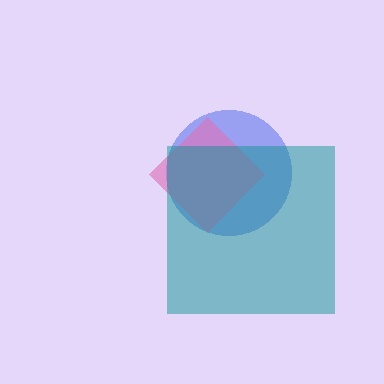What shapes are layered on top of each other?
The layered shapes are: a blue circle, a pink diamond, a teal square.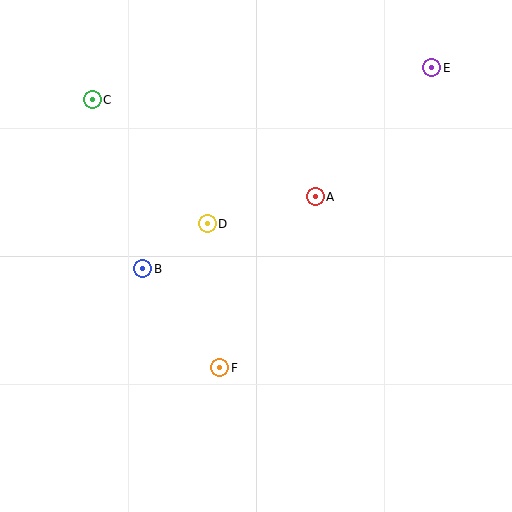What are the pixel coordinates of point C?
Point C is at (92, 100).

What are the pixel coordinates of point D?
Point D is at (207, 224).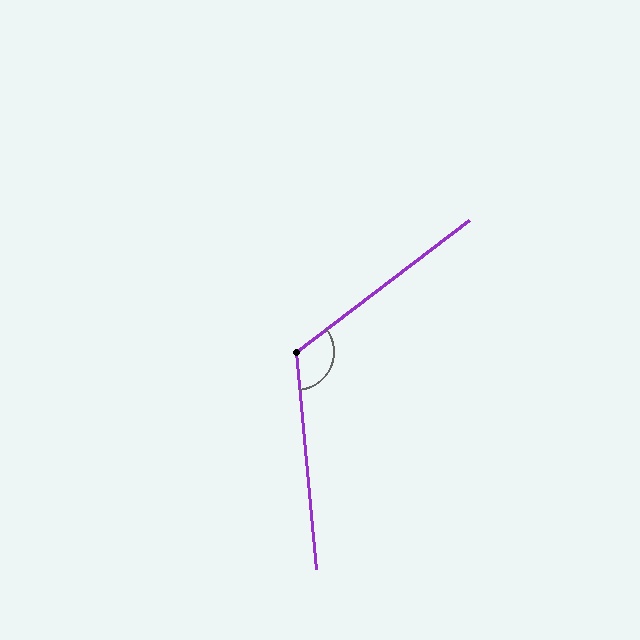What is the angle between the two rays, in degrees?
Approximately 122 degrees.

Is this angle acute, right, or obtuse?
It is obtuse.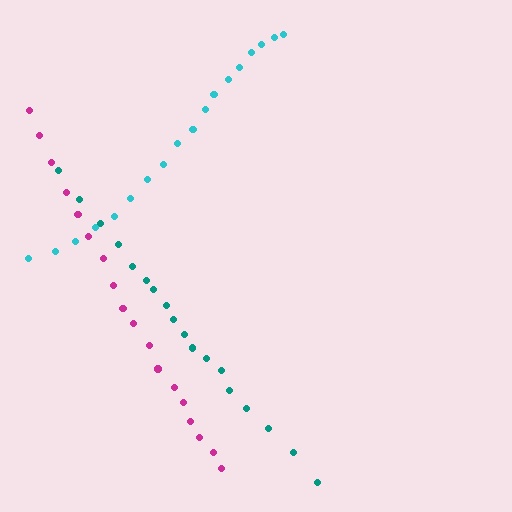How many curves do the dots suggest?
There are 3 distinct paths.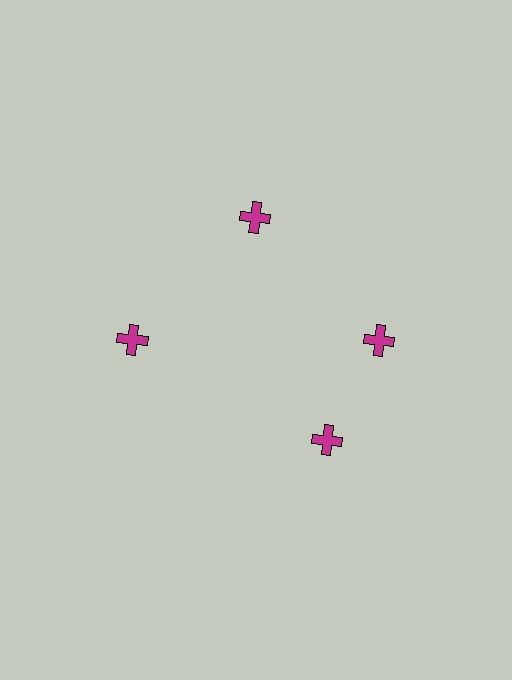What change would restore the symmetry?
The symmetry would be restored by rotating it back into even spacing with its neighbors so that all 4 crosses sit at equal angles and equal distance from the center.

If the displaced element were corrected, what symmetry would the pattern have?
It would have 4-fold rotational symmetry — the pattern would map onto itself every 90 degrees.